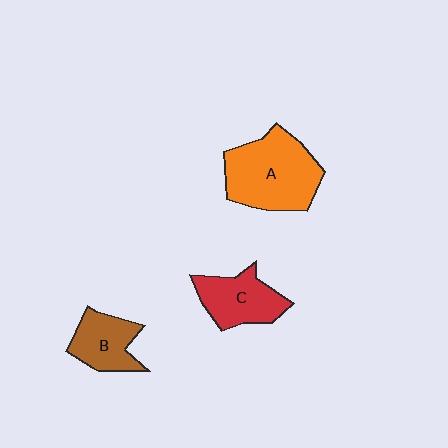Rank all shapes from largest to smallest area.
From largest to smallest: A (orange), C (red), B (brown).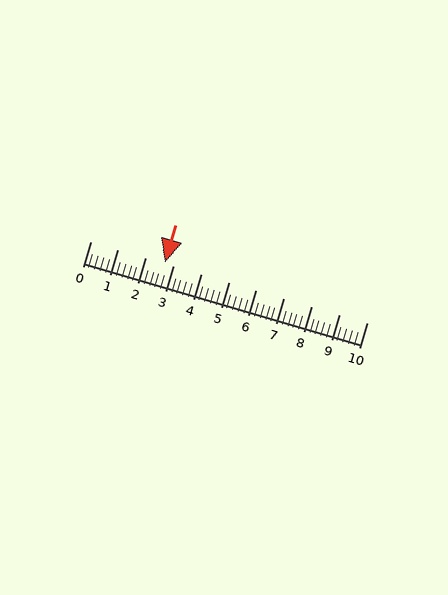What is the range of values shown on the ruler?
The ruler shows values from 0 to 10.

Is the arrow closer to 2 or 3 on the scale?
The arrow is closer to 3.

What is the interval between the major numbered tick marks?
The major tick marks are spaced 1 units apart.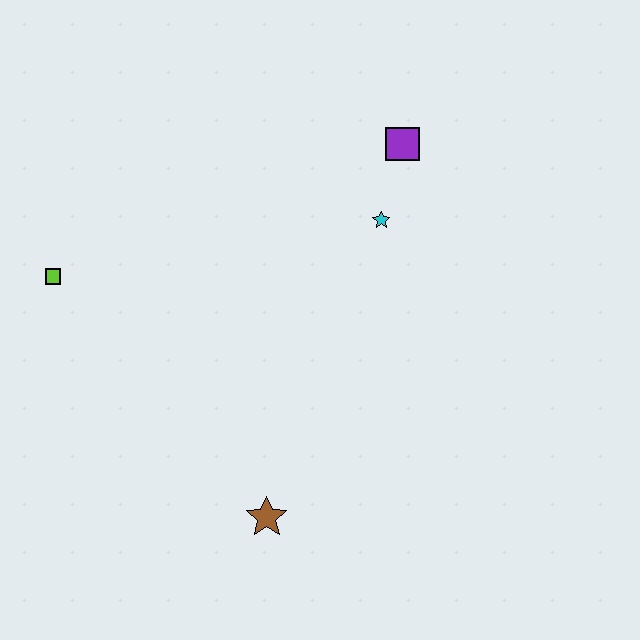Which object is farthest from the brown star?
The purple square is farthest from the brown star.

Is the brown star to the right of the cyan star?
No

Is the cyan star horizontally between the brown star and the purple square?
Yes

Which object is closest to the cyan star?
The purple square is closest to the cyan star.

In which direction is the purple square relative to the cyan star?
The purple square is above the cyan star.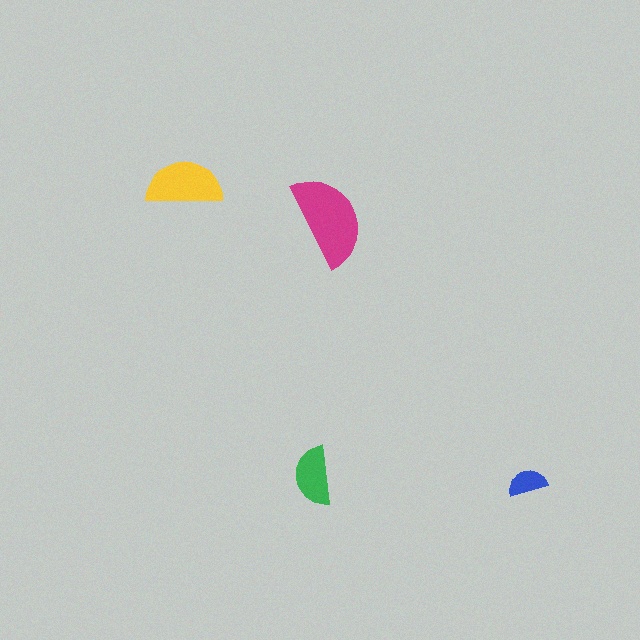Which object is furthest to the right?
The blue semicircle is rightmost.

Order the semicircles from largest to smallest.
the magenta one, the yellow one, the green one, the blue one.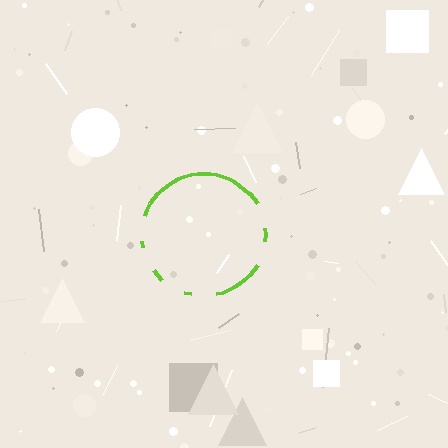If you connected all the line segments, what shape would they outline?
They would outline a circle.